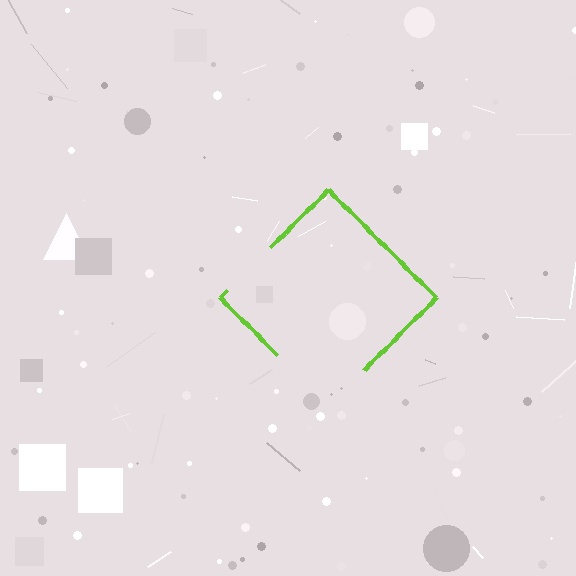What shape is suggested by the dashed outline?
The dashed outline suggests a diamond.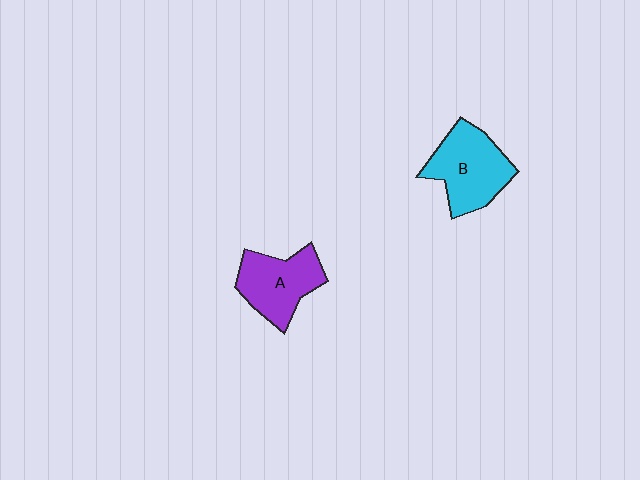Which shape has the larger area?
Shape B (cyan).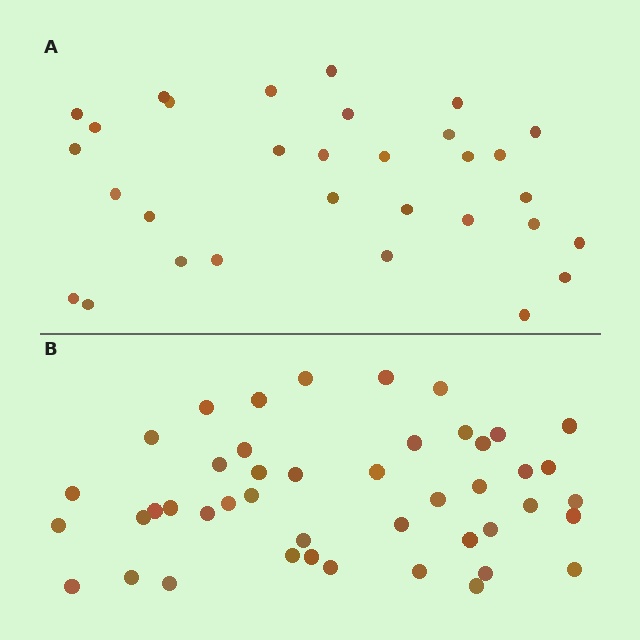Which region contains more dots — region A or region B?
Region B (the bottom region) has more dots.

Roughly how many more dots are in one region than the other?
Region B has approximately 15 more dots than region A.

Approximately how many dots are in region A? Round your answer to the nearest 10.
About 30 dots. (The exact count is 31, which rounds to 30.)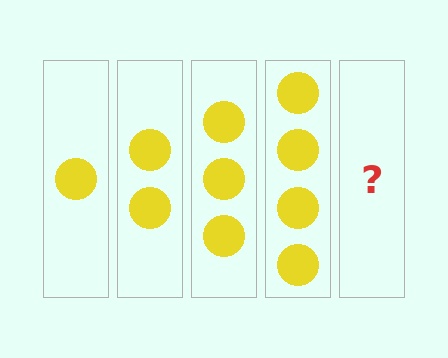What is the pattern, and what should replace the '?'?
The pattern is that each step adds one more circle. The '?' should be 5 circles.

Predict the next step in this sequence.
The next step is 5 circles.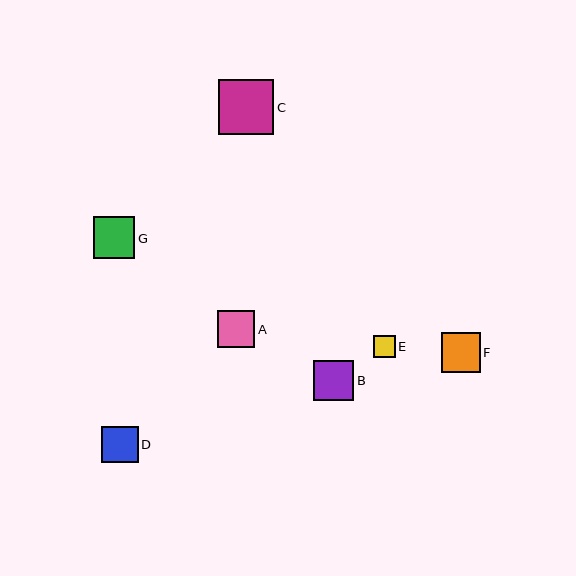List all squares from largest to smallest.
From largest to smallest: C, G, B, F, A, D, E.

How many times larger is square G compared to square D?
Square G is approximately 1.1 times the size of square D.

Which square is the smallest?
Square E is the smallest with a size of approximately 22 pixels.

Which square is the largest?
Square C is the largest with a size of approximately 55 pixels.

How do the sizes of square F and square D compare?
Square F and square D are approximately the same size.